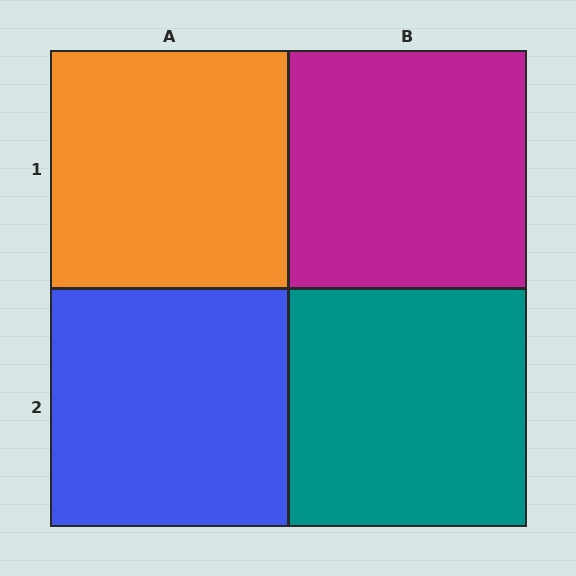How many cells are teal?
1 cell is teal.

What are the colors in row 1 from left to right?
Orange, magenta.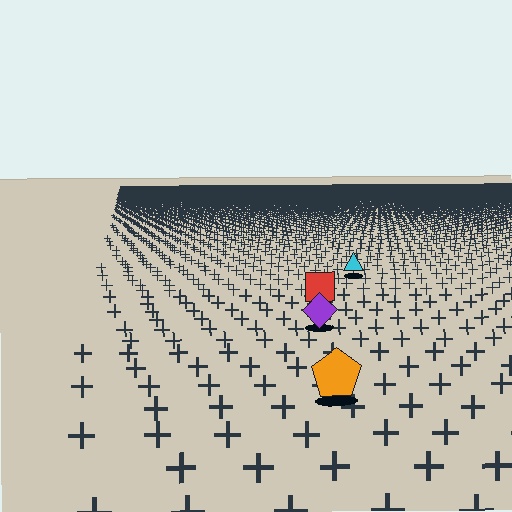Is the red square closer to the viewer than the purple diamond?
No. The purple diamond is closer — you can tell from the texture gradient: the ground texture is coarser near it.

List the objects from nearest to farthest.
From nearest to farthest: the orange pentagon, the purple diamond, the red square, the cyan triangle.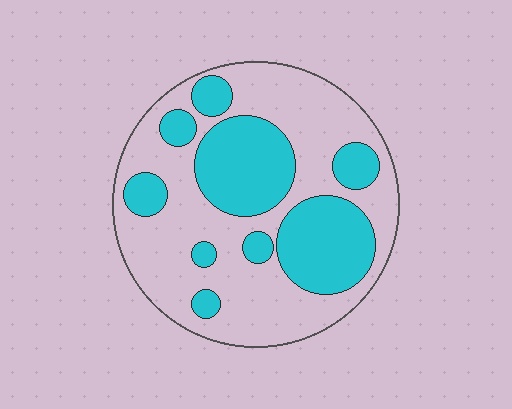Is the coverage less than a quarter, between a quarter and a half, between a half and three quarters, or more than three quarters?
Between a quarter and a half.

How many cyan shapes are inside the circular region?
9.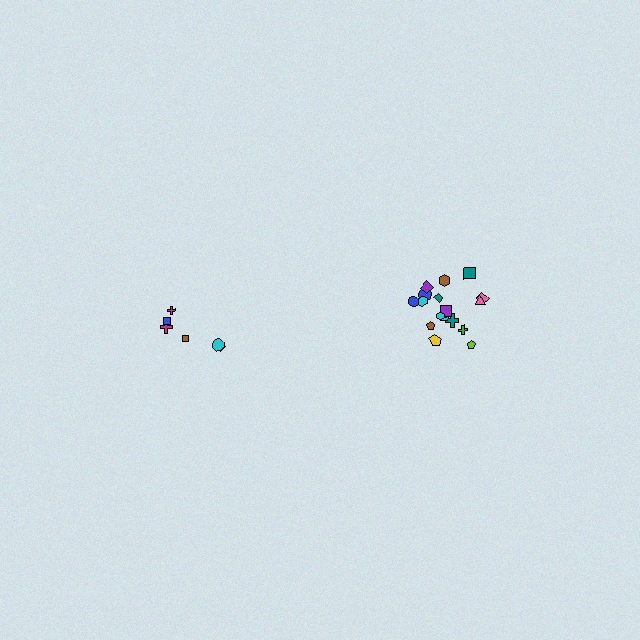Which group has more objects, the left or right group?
The right group.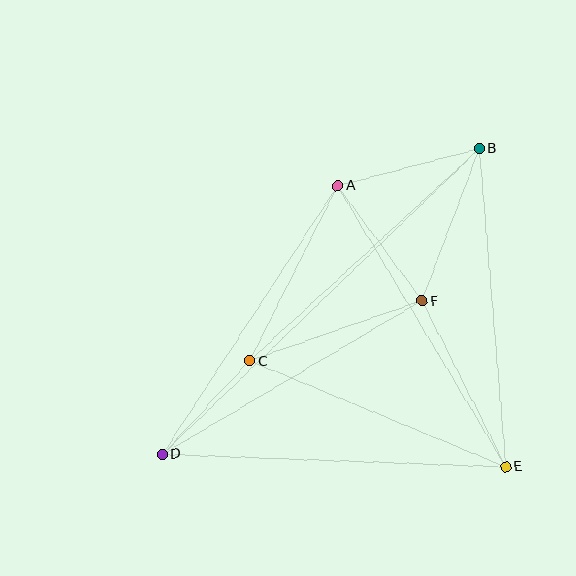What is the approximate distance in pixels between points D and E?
The distance between D and E is approximately 343 pixels.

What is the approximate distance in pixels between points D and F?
The distance between D and F is approximately 302 pixels.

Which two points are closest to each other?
Points C and D are closest to each other.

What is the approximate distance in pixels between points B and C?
The distance between B and C is approximately 313 pixels.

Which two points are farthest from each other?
Points B and D are farthest from each other.